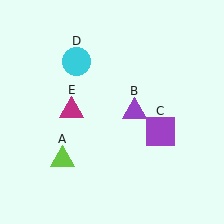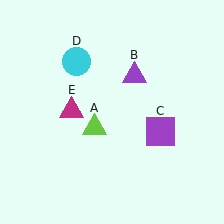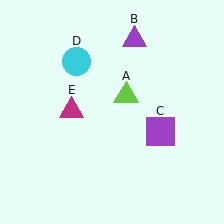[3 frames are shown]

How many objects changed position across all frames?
2 objects changed position: lime triangle (object A), purple triangle (object B).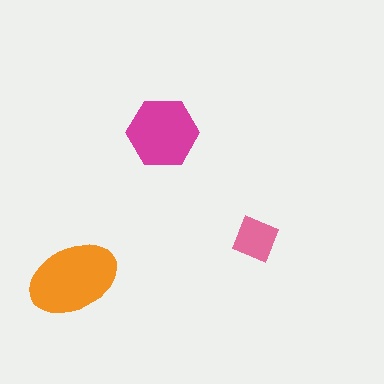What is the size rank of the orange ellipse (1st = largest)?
1st.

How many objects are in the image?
There are 3 objects in the image.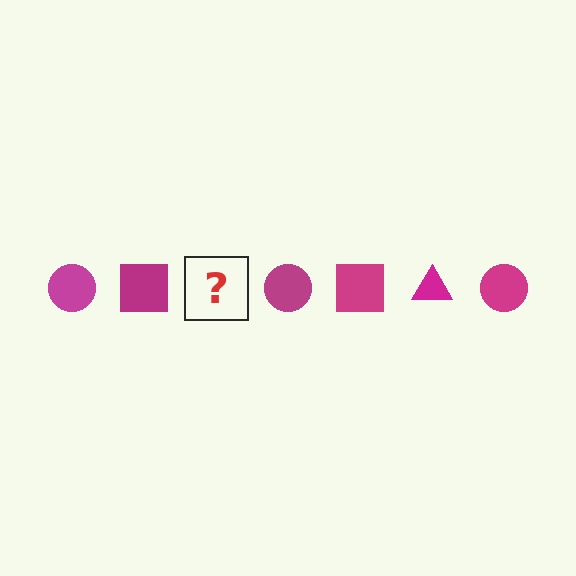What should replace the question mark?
The question mark should be replaced with a magenta triangle.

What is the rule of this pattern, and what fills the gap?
The rule is that the pattern cycles through circle, square, triangle shapes in magenta. The gap should be filled with a magenta triangle.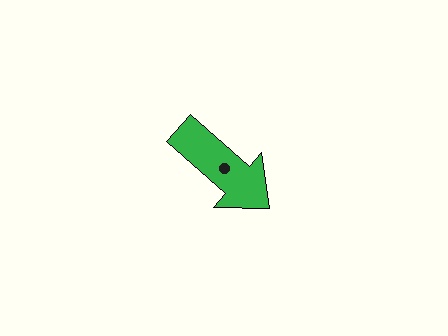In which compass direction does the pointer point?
Southeast.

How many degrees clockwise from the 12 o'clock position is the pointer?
Approximately 132 degrees.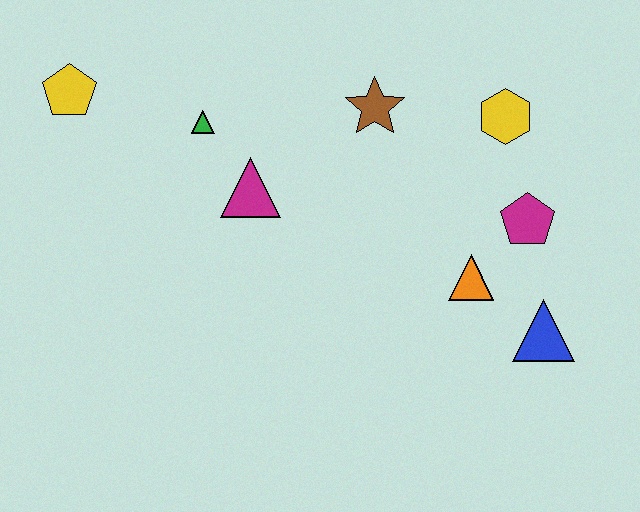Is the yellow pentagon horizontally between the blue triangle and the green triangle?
No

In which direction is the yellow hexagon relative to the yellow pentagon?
The yellow hexagon is to the right of the yellow pentagon.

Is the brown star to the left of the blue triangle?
Yes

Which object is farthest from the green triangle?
The blue triangle is farthest from the green triangle.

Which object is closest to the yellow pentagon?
The green triangle is closest to the yellow pentagon.